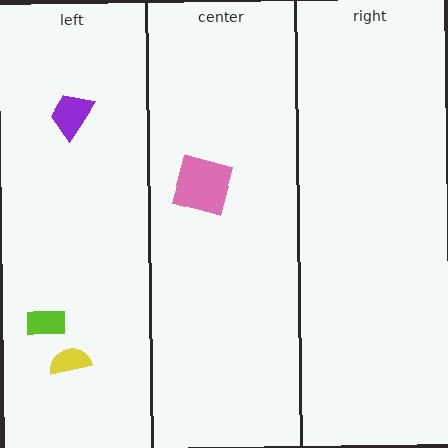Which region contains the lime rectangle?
The left region.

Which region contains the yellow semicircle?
The left region.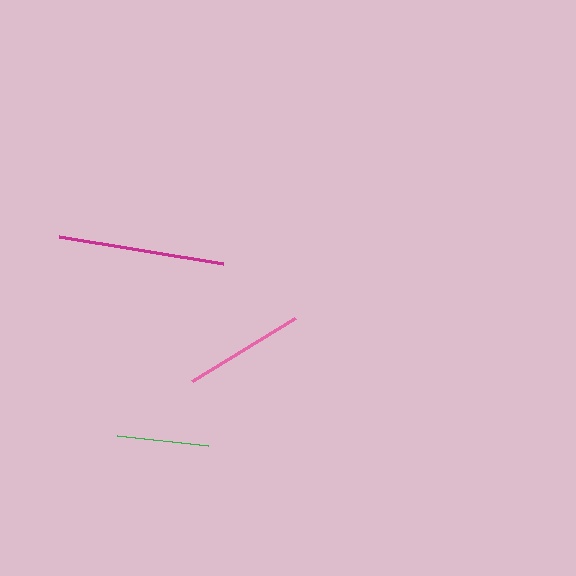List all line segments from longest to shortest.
From longest to shortest: magenta, pink, green.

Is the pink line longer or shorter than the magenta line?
The magenta line is longer than the pink line.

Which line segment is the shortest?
The green line is the shortest at approximately 92 pixels.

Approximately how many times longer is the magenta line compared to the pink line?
The magenta line is approximately 1.4 times the length of the pink line.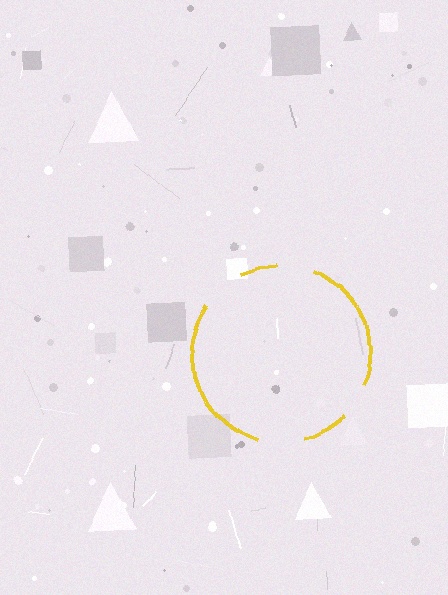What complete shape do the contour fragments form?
The contour fragments form a circle.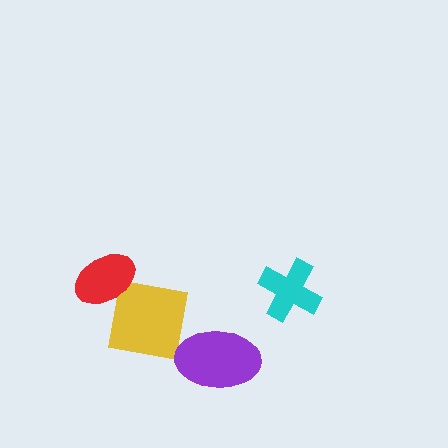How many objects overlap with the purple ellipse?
0 objects overlap with the purple ellipse.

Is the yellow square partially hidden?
Yes, it is partially covered by another shape.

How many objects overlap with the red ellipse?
1 object overlaps with the red ellipse.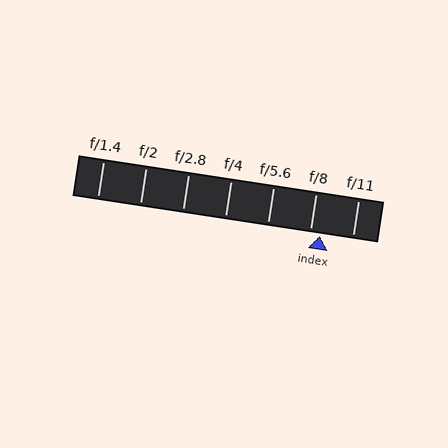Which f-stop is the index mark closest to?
The index mark is closest to f/8.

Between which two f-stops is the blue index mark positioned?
The index mark is between f/8 and f/11.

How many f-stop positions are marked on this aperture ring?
There are 7 f-stop positions marked.